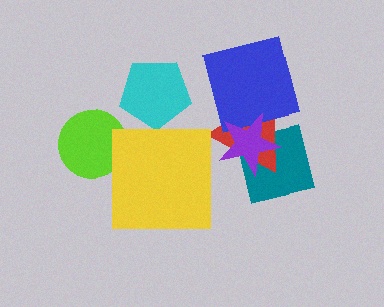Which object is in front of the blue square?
The purple star is in front of the blue square.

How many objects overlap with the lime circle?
0 objects overlap with the lime circle.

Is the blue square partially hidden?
Yes, it is partially covered by another shape.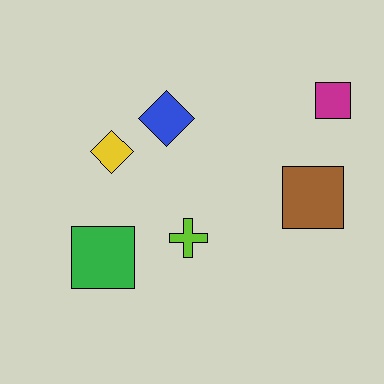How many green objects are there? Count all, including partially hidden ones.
There is 1 green object.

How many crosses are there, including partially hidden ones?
There is 1 cross.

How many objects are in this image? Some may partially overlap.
There are 6 objects.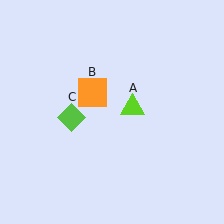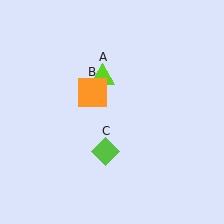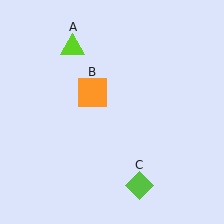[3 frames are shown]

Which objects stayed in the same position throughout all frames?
Orange square (object B) remained stationary.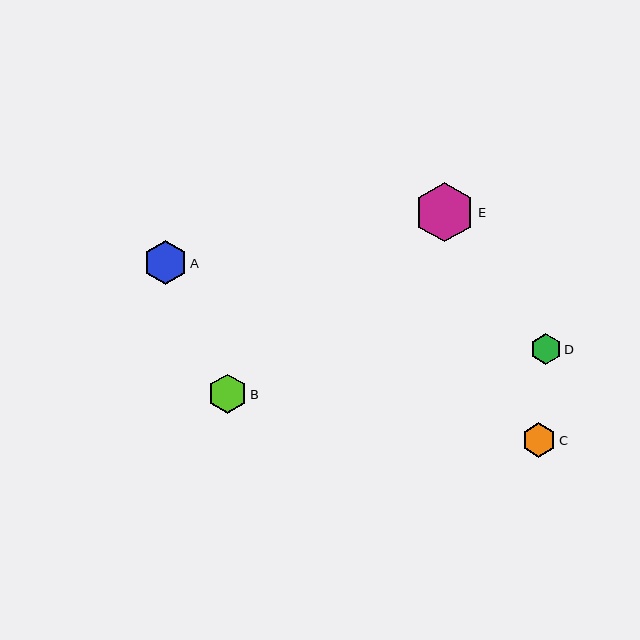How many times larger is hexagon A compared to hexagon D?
Hexagon A is approximately 1.4 times the size of hexagon D.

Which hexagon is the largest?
Hexagon E is the largest with a size of approximately 60 pixels.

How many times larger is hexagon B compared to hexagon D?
Hexagon B is approximately 1.3 times the size of hexagon D.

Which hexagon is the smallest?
Hexagon D is the smallest with a size of approximately 31 pixels.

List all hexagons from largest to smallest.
From largest to smallest: E, A, B, C, D.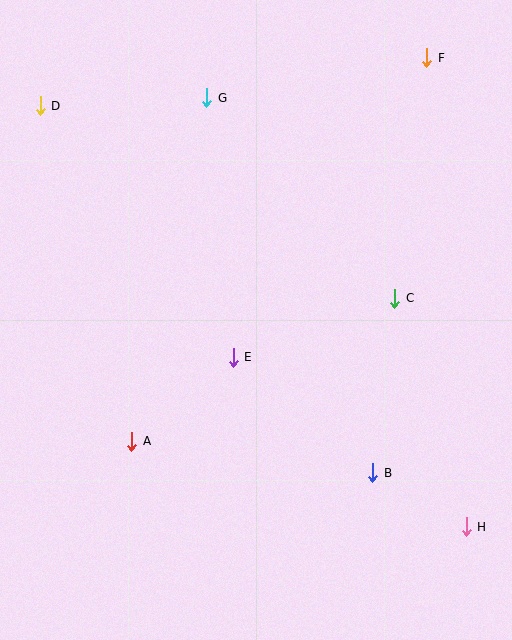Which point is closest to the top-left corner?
Point D is closest to the top-left corner.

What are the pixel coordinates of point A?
Point A is at (132, 441).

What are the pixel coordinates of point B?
Point B is at (373, 473).